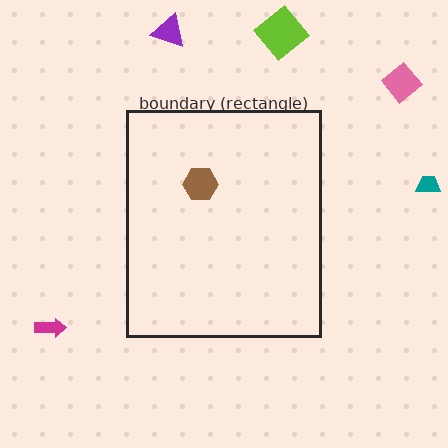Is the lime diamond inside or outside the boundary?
Outside.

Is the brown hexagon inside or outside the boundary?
Inside.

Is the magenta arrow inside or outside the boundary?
Outside.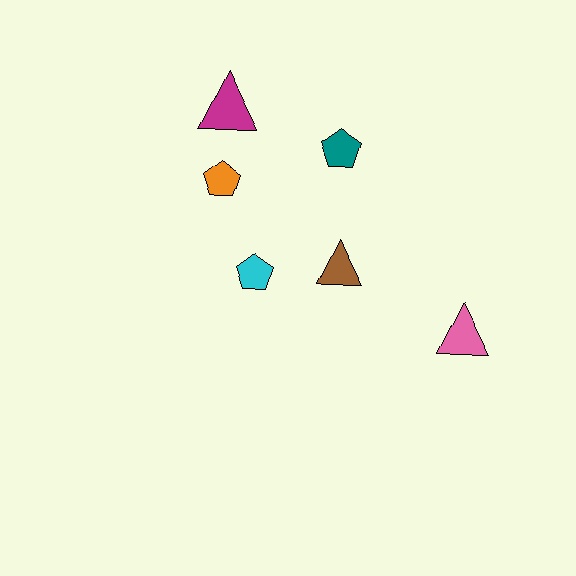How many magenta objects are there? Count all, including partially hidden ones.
There is 1 magenta object.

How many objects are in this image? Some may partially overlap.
There are 6 objects.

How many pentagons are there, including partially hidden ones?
There are 3 pentagons.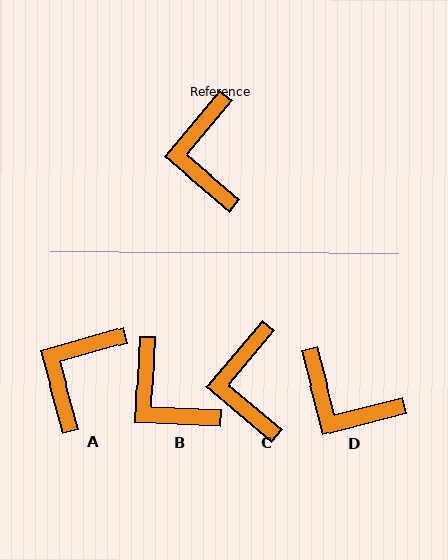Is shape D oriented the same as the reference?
No, it is off by about 55 degrees.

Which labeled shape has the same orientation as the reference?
C.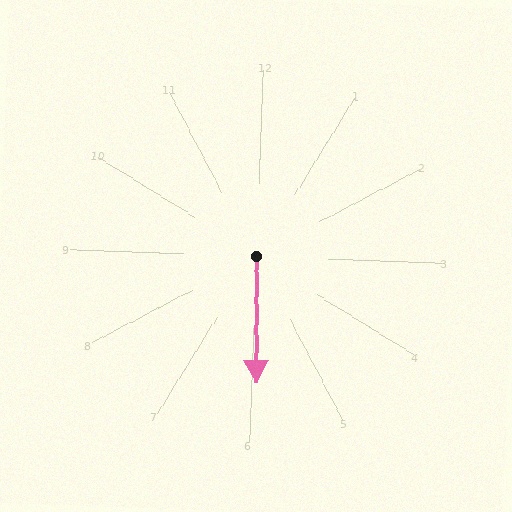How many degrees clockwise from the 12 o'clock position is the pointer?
Approximately 178 degrees.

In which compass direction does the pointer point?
South.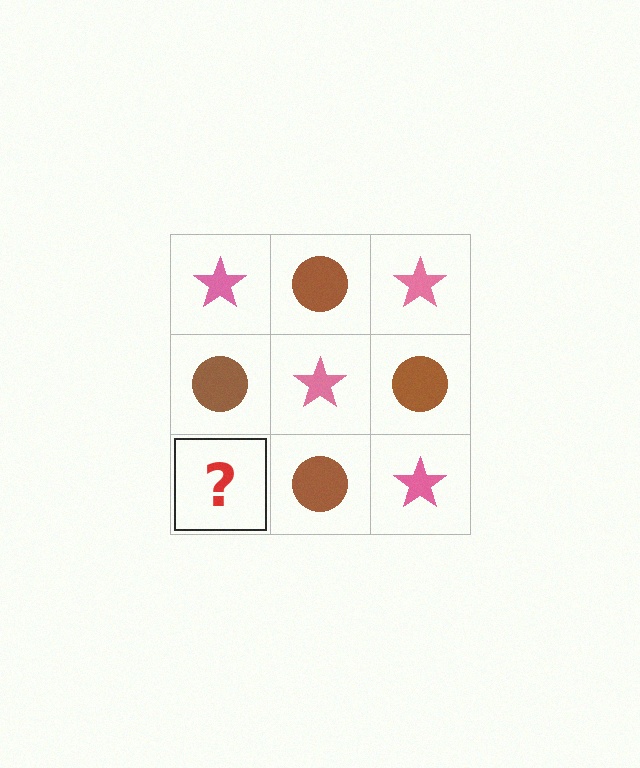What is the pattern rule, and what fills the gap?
The rule is that it alternates pink star and brown circle in a checkerboard pattern. The gap should be filled with a pink star.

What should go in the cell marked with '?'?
The missing cell should contain a pink star.